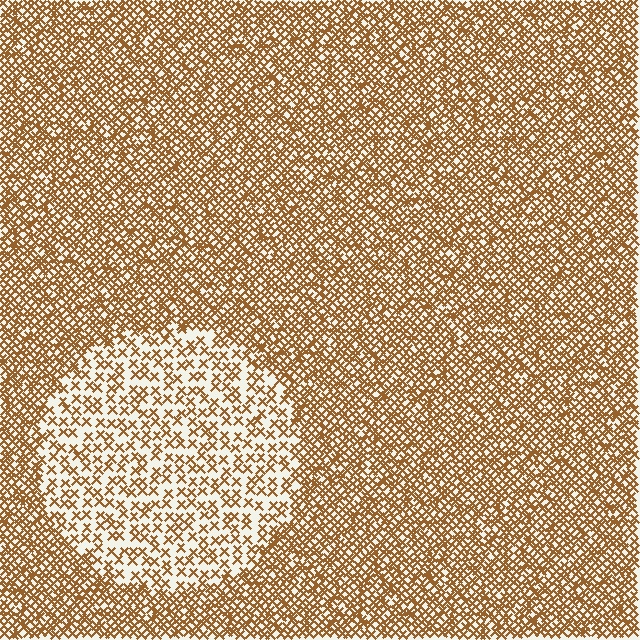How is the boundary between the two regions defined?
The boundary is defined by a change in element density (approximately 2.3x ratio). All elements are the same color, size, and shape.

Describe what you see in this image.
The image contains small brown elements arranged at two different densities. A circle-shaped region is visible where the elements are less densely packed than the surrounding area.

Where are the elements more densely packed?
The elements are more densely packed outside the circle boundary.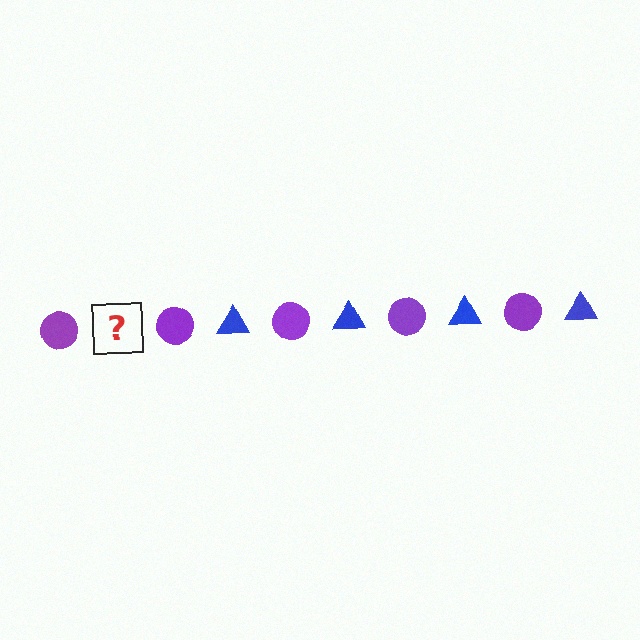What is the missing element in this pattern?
The missing element is a blue triangle.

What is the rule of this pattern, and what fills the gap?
The rule is that the pattern alternates between purple circle and blue triangle. The gap should be filled with a blue triangle.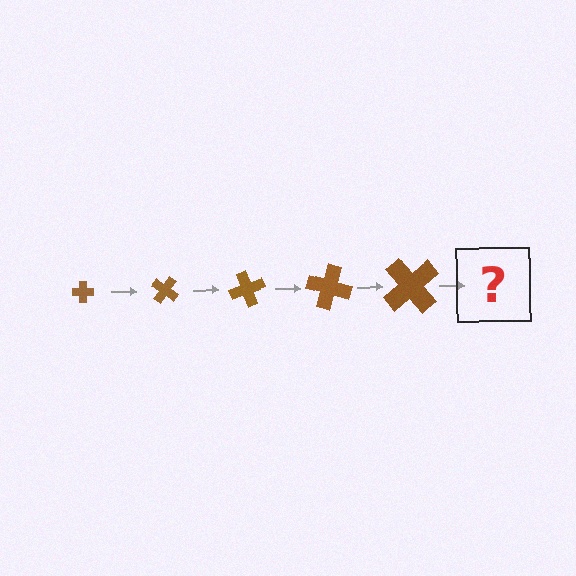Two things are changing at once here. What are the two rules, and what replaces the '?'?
The two rules are that the cross grows larger each step and it rotates 35 degrees each step. The '?' should be a cross, larger than the previous one and rotated 175 degrees from the start.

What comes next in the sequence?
The next element should be a cross, larger than the previous one and rotated 175 degrees from the start.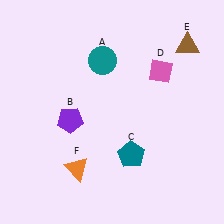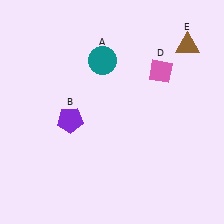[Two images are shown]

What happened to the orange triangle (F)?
The orange triangle (F) was removed in Image 2. It was in the bottom-left area of Image 1.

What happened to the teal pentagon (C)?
The teal pentagon (C) was removed in Image 2. It was in the bottom-right area of Image 1.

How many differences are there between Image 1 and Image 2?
There are 2 differences between the two images.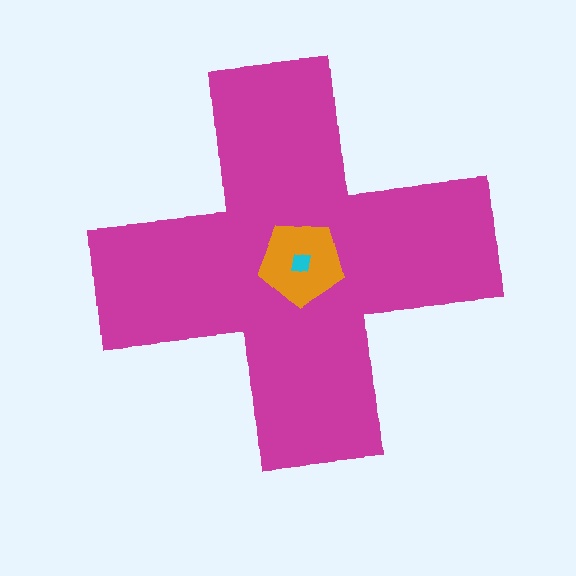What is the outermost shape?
The magenta cross.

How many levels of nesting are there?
3.